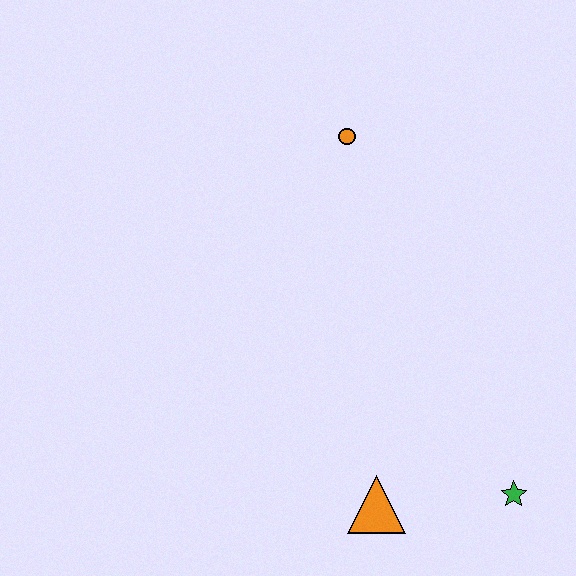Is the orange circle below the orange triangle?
No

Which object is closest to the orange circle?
The orange triangle is closest to the orange circle.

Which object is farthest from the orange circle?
The green star is farthest from the orange circle.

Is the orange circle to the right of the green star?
No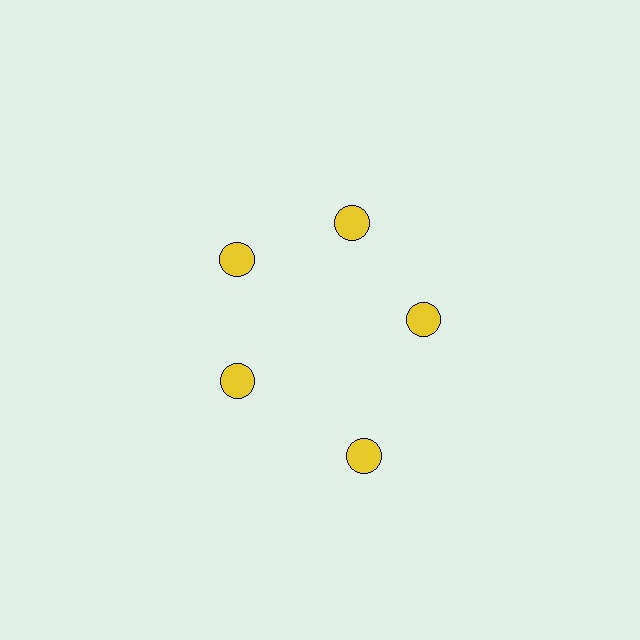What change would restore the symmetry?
The symmetry would be restored by moving it inward, back onto the ring so that all 5 circles sit at equal angles and equal distance from the center.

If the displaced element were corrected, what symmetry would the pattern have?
It would have 5-fold rotational symmetry — the pattern would map onto itself every 72 degrees.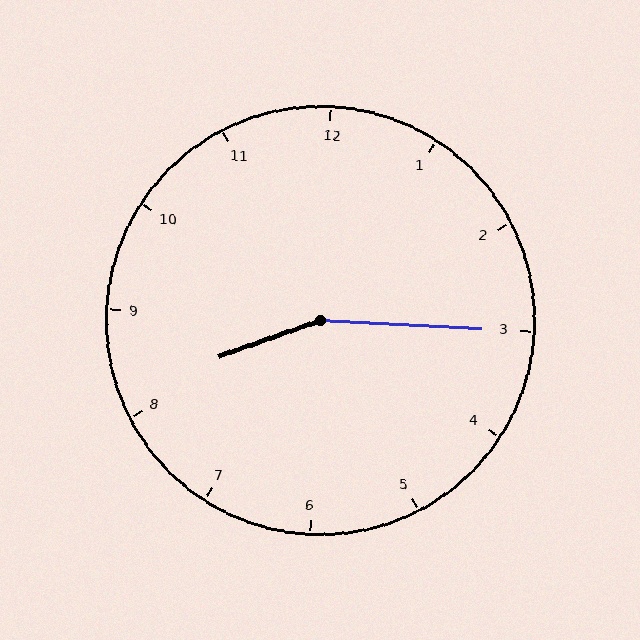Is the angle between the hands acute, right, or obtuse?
It is obtuse.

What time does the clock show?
8:15.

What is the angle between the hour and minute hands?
Approximately 158 degrees.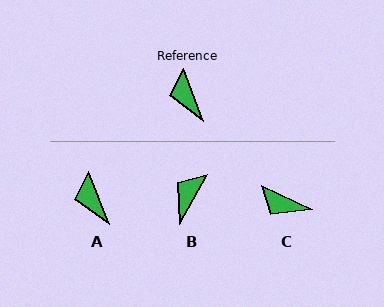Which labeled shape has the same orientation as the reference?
A.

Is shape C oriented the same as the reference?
No, it is off by about 43 degrees.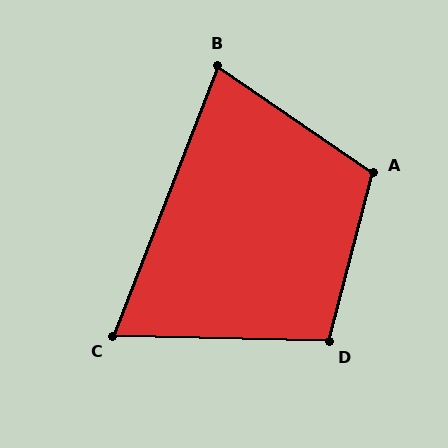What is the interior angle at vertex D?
Approximately 103 degrees (obtuse).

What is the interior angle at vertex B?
Approximately 77 degrees (acute).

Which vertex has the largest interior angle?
A, at approximately 110 degrees.